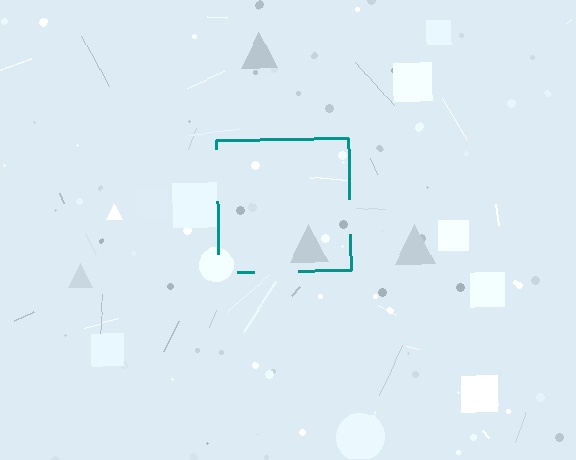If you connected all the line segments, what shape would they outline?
They would outline a square.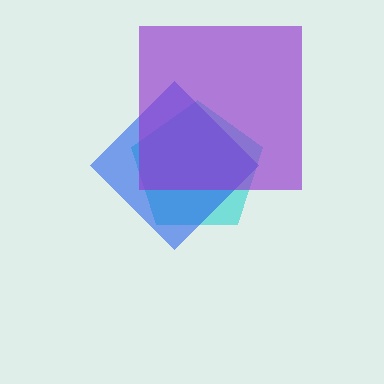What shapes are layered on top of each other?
The layered shapes are: a cyan pentagon, a blue diamond, a purple square.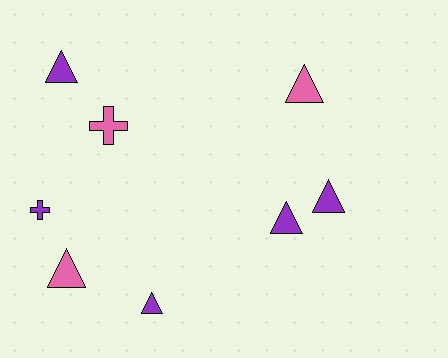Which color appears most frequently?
Purple, with 5 objects.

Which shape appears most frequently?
Triangle, with 6 objects.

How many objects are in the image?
There are 8 objects.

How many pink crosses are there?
There is 1 pink cross.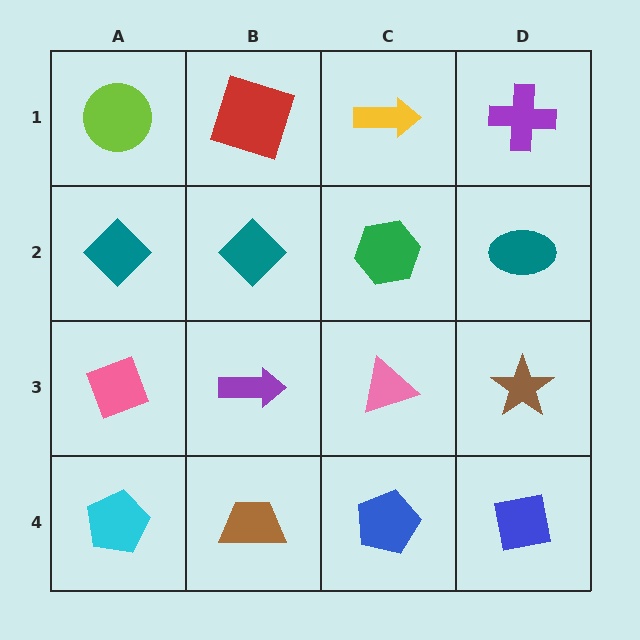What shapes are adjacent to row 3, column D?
A teal ellipse (row 2, column D), a blue square (row 4, column D), a pink triangle (row 3, column C).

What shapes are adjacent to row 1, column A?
A teal diamond (row 2, column A), a red square (row 1, column B).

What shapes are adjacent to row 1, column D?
A teal ellipse (row 2, column D), a yellow arrow (row 1, column C).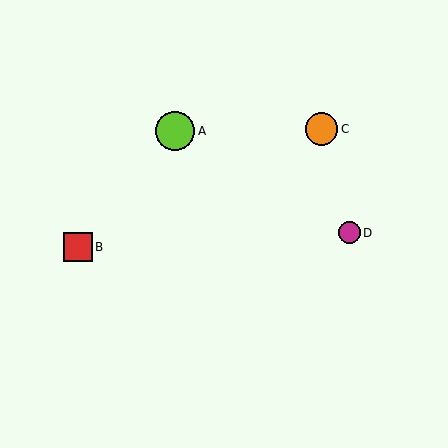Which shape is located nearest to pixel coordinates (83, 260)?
The red square (labeled B) at (78, 247) is nearest to that location.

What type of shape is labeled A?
Shape A is a lime circle.